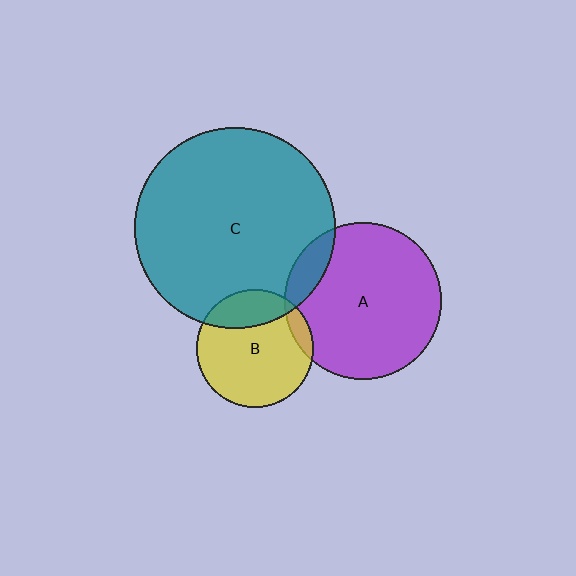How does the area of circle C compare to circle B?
Approximately 2.9 times.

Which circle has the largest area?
Circle C (teal).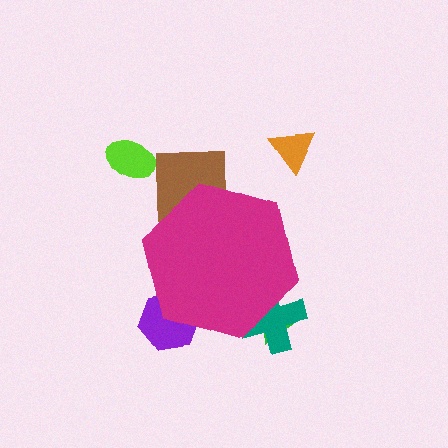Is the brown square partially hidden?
Yes, the brown square is partially hidden behind the magenta hexagon.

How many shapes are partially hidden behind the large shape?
4 shapes are partially hidden.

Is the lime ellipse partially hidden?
No, the lime ellipse is fully visible.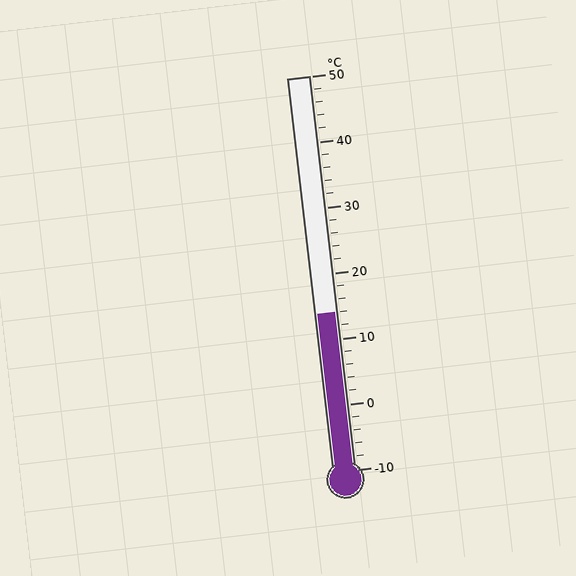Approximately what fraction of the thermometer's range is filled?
The thermometer is filled to approximately 40% of its range.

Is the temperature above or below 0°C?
The temperature is above 0°C.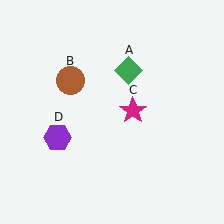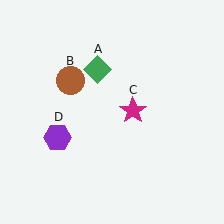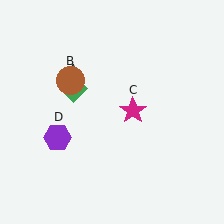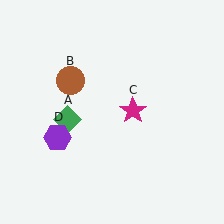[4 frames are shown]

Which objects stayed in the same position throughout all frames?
Brown circle (object B) and magenta star (object C) and purple hexagon (object D) remained stationary.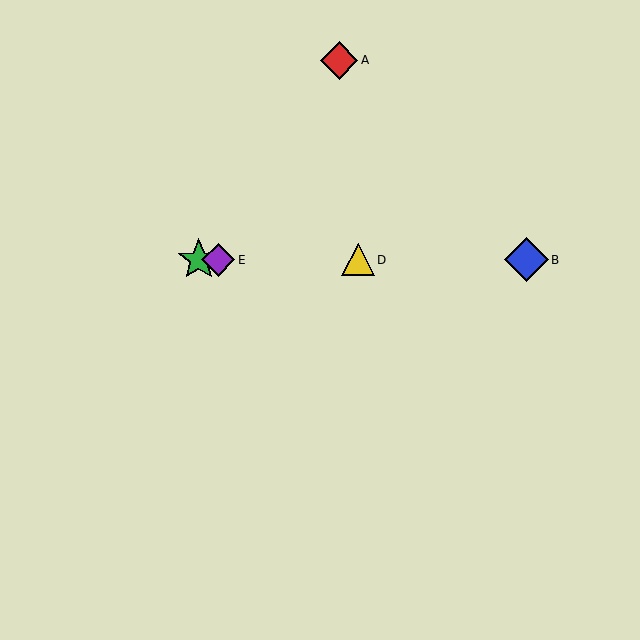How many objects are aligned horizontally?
4 objects (B, C, D, E) are aligned horizontally.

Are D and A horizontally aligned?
No, D is at y≈260 and A is at y≈60.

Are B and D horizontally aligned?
Yes, both are at y≈260.